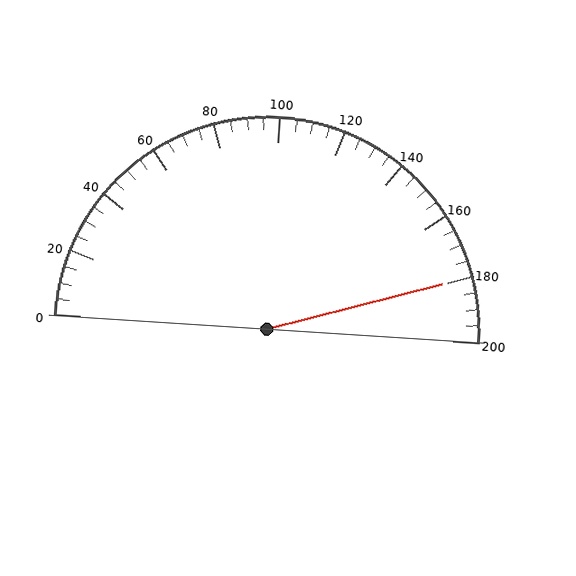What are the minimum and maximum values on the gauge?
The gauge ranges from 0 to 200.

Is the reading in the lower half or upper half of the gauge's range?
The reading is in the upper half of the range (0 to 200).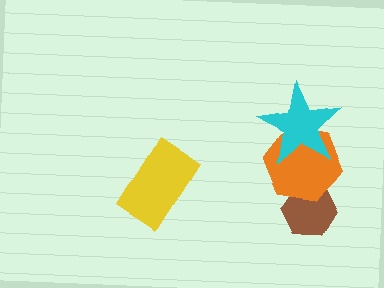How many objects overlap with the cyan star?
1 object overlaps with the cyan star.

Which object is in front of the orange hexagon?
The cyan star is in front of the orange hexagon.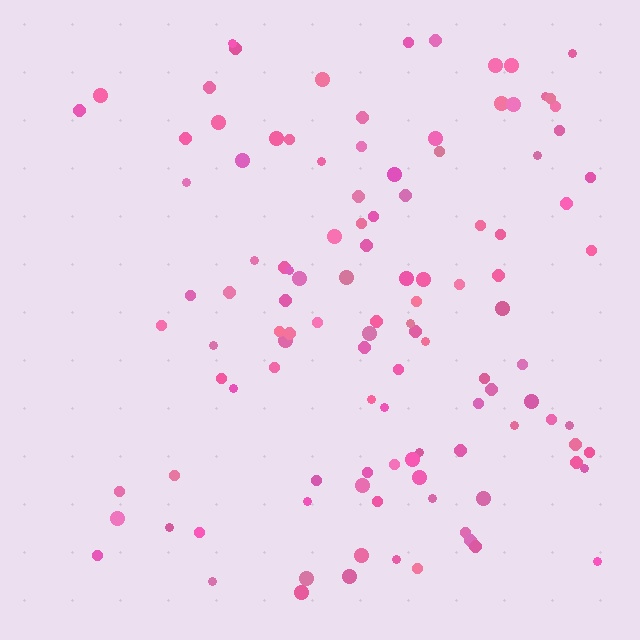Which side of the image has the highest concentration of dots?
The right.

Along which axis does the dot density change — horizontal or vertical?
Horizontal.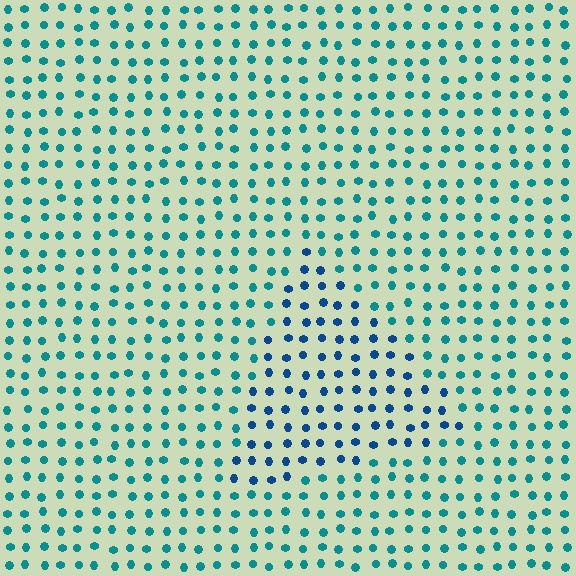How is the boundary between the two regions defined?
The boundary is defined purely by a slight shift in hue (about 33 degrees). Spacing, size, and orientation are identical on both sides.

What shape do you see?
I see a triangle.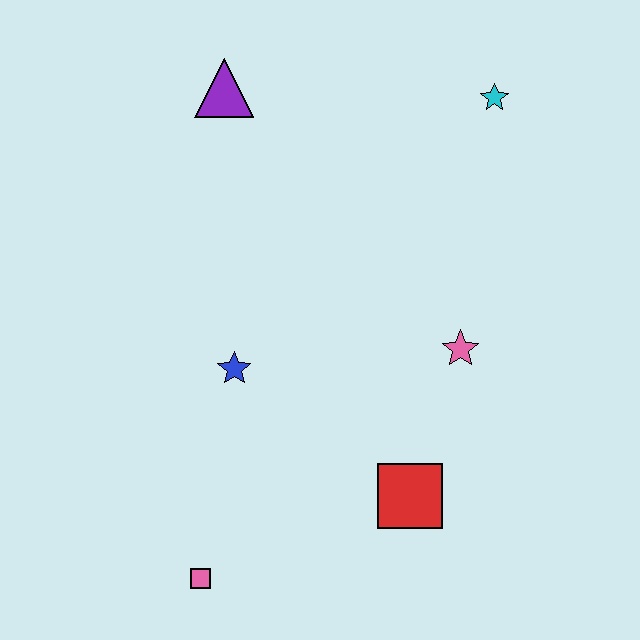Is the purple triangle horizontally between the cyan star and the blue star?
No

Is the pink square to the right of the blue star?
No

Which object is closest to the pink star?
The red square is closest to the pink star.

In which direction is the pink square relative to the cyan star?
The pink square is below the cyan star.